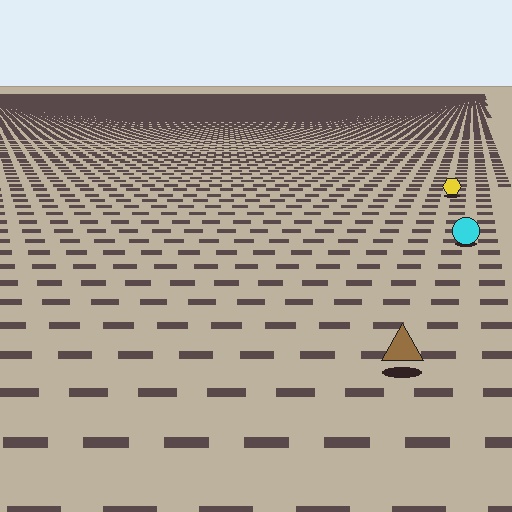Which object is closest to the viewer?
The brown triangle is closest. The texture marks near it are larger and more spread out.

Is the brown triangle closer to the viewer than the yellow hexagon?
Yes. The brown triangle is closer — you can tell from the texture gradient: the ground texture is coarser near it.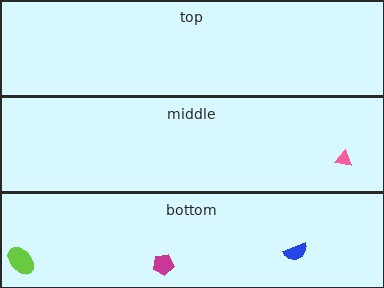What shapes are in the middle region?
The pink triangle.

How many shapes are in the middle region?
1.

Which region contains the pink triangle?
The middle region.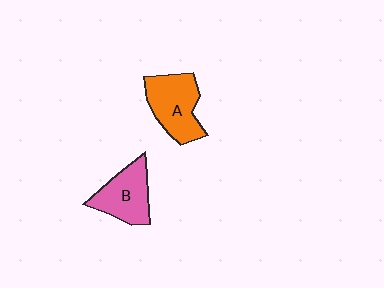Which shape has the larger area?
Shape A (orange).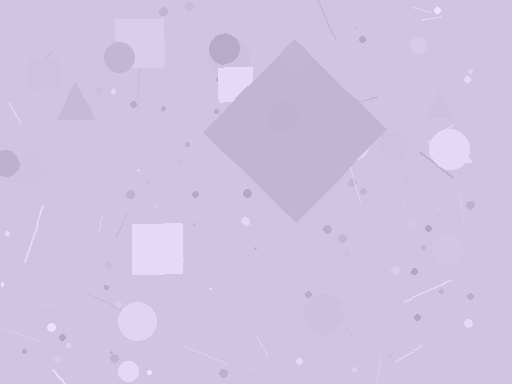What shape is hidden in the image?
A diamond is hidden in the image.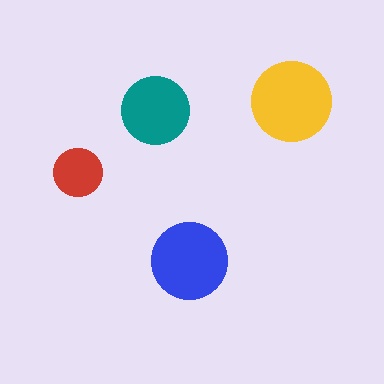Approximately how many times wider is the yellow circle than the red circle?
About 1.5 times wider.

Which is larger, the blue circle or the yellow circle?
The yellow one.